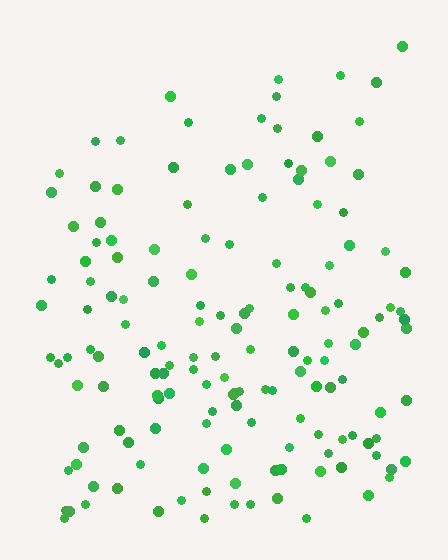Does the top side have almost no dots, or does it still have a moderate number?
Still a moderate number, just noticeably fewer than the bottom.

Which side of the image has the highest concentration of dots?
The bottom.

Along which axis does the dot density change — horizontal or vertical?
Vertical.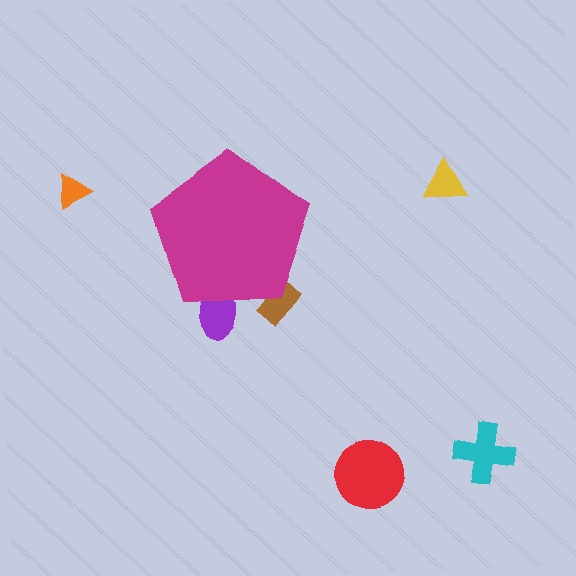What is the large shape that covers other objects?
A magenta pentagon.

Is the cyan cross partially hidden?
No, the cyan cross is fully visible.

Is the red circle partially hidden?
No, the red circle is fully visible.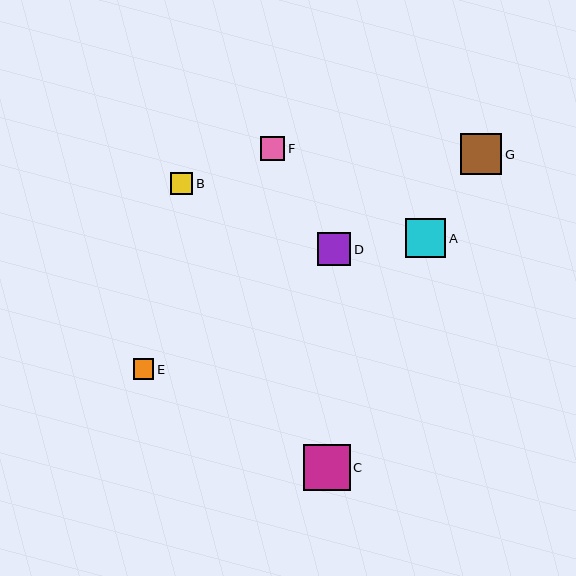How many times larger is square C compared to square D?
Square C is approximately 1.4 times the size of square D.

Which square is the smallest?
Square E is the smallest with a size of approximately 21 pixels.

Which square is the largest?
Square C is the largest with a size of approximately 46 pixels.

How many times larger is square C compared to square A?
Square C is approximately 1.2 times the size of square A.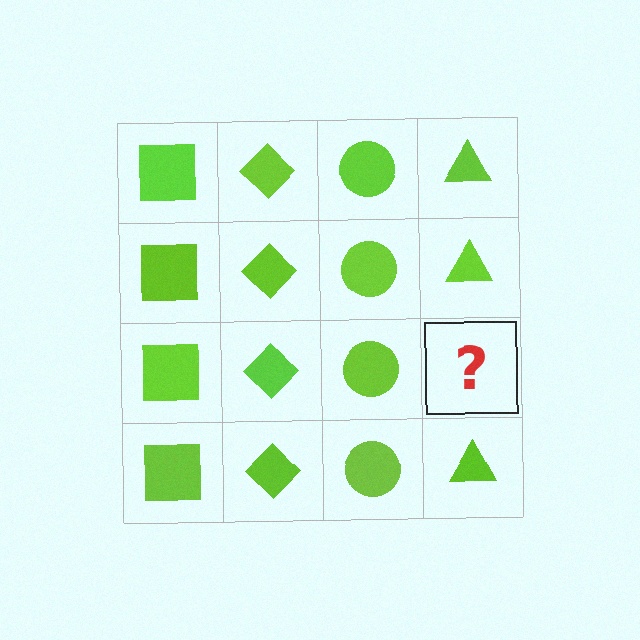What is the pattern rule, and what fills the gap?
The rule is that each column has a consistent shape. The gap should be filled with a lime triangle.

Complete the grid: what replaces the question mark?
The question mark should be replaced with a lime triangle.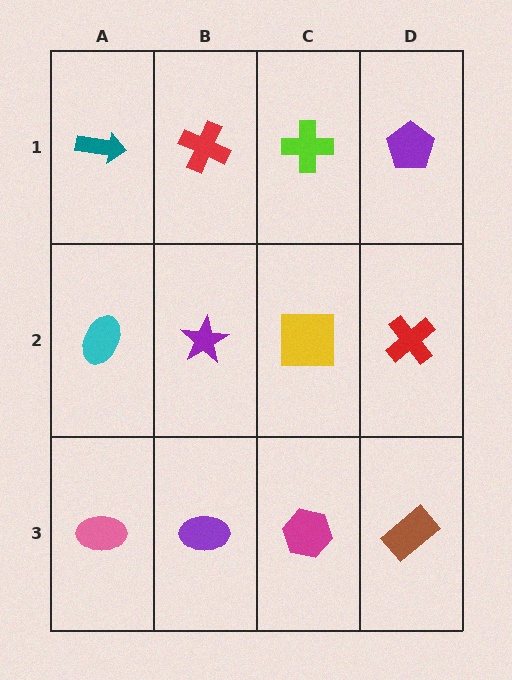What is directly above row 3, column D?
A red cross.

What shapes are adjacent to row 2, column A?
A teal arrow (row 1, column A), a pink ellipse (row 3, column A), a purple star (row 2, column B).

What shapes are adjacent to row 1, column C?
A yellow square (row 2, column C), a red cross (row 1, column B), a purple pentagon (row 1, column D).